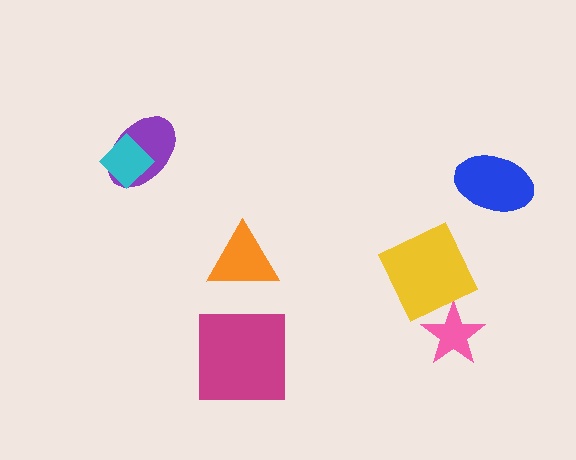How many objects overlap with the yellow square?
0 objects overlap with the yellow square.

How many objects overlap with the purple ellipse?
1 object overlaps with the purple ellipse.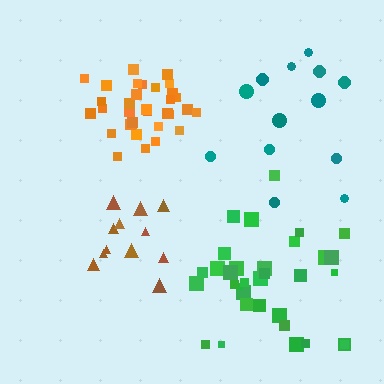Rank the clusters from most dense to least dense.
orange, green, brown, teal.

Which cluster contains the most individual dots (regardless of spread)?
Orange (33).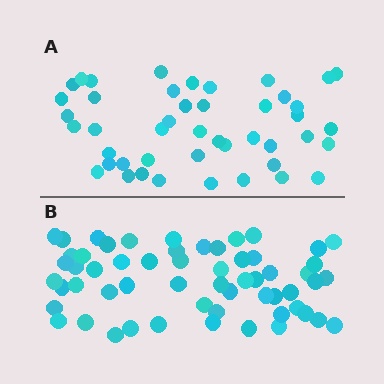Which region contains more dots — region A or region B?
Region B (the bottom region) has more dots.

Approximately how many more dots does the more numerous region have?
Region B has approximately 15 more dots than region A.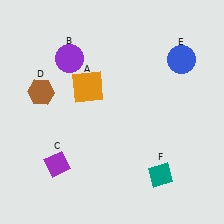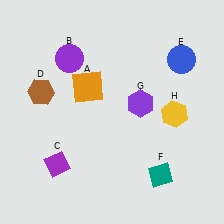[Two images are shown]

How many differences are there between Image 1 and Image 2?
There are 2 differences between the two images.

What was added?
A purple hexagon (G), a yellow hexagon (H) were added in Image 2.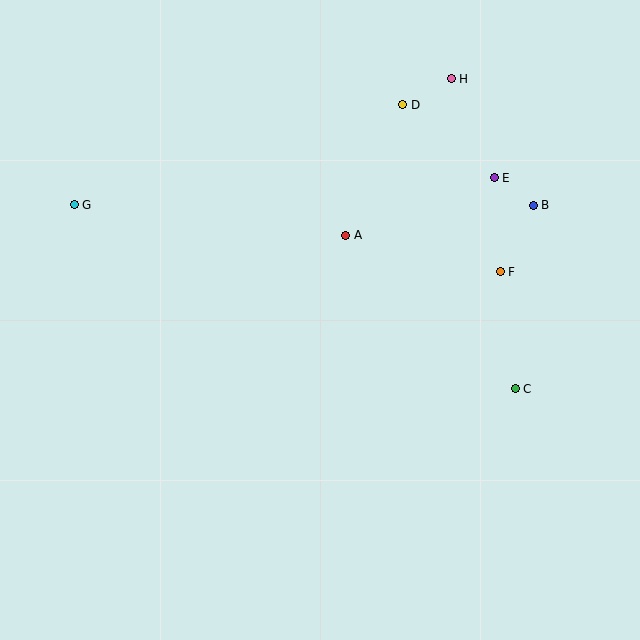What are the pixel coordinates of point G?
Point G is at (74, 205).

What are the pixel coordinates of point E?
Point E is at (494, 178).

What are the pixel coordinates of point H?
Point H is at (451, 79).